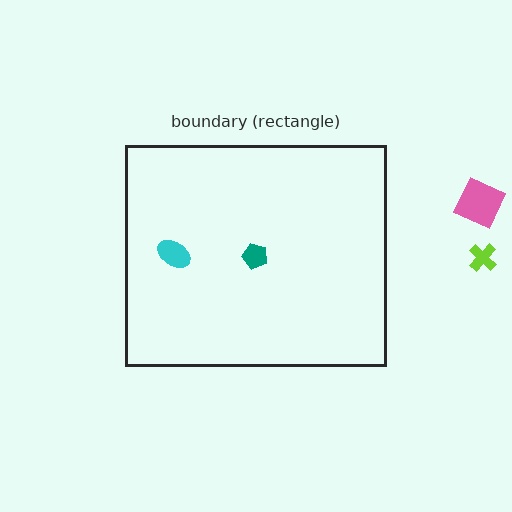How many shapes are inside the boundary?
2 inside, 2 outside.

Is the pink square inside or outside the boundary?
Outside.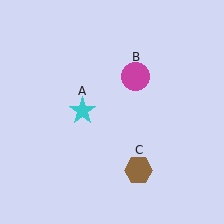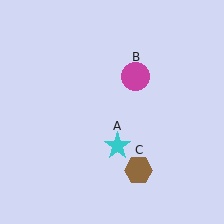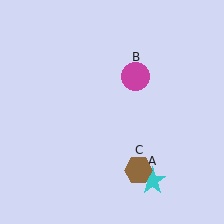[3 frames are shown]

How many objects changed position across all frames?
1 object changed position: cyan star (object A).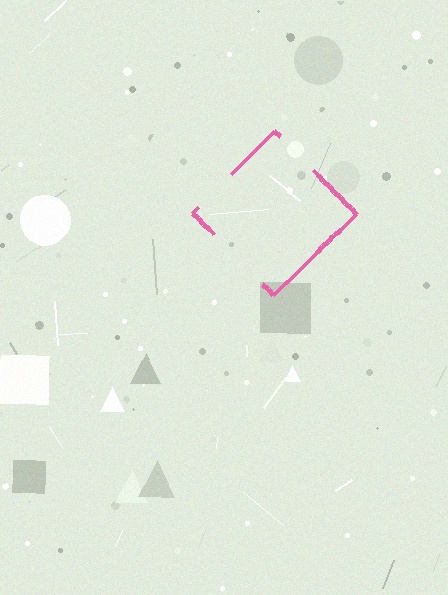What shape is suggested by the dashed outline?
The dashed outline suggests a diamond.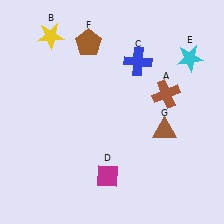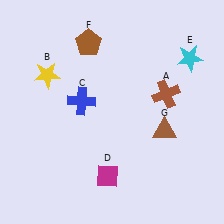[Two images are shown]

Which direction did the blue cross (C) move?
The blue cross (C) moved left.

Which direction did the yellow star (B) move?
The yellow star (B) moved down.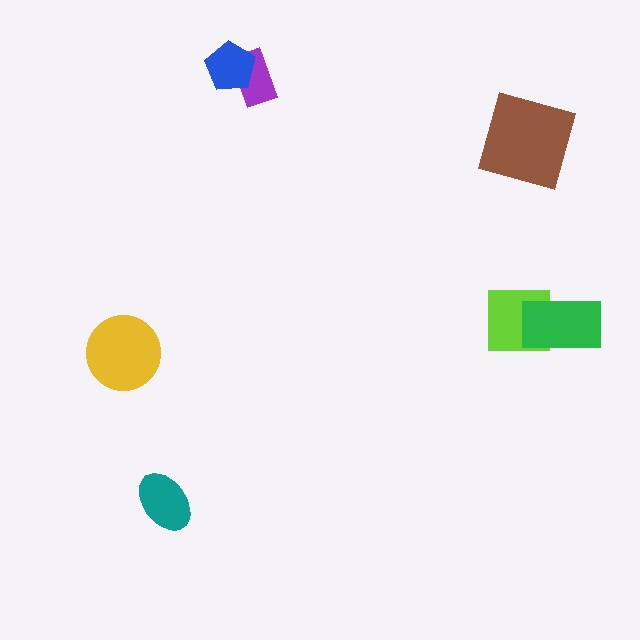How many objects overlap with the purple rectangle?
1 object overlaps with the purple rectangle.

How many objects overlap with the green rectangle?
1 object overlaps with the green rectangle.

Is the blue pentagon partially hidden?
No, no other shape covers it.